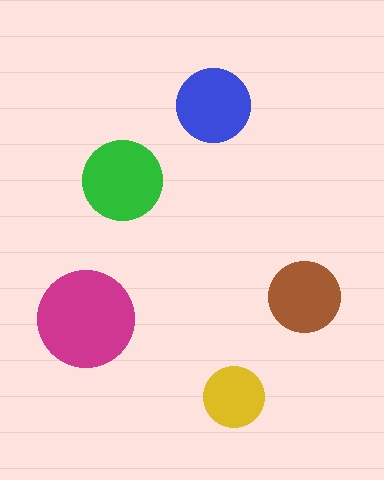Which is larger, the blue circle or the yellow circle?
The blue one.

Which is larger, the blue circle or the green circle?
The green one.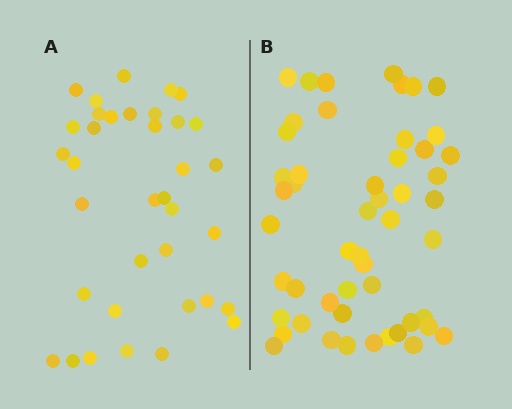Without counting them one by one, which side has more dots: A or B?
Region B (the right region) has more dots.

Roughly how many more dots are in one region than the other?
Region B has approximately 15 more dots than region A.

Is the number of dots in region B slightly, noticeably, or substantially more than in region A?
Region B has noticeably more, but not dramatically so. The ratio is roughly 1.4 to 1.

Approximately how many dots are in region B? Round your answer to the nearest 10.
About 50 dots. (The exact count is 51, which rounds to 50.)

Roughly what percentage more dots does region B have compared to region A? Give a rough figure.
About 40% more.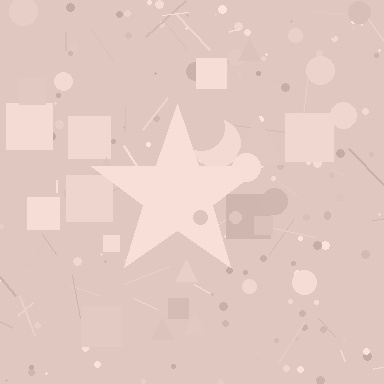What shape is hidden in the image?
A star is hidden in the image.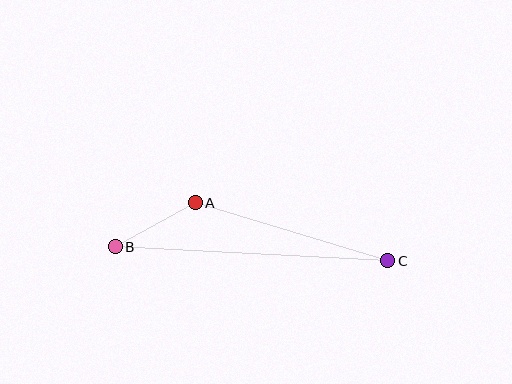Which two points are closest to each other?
Points A and B are closest to each other.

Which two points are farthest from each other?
Points B and C are farthest from each other.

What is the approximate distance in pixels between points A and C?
The distance between A and C is approximately 201 pixels.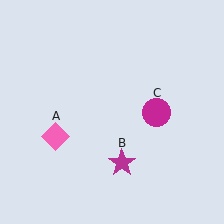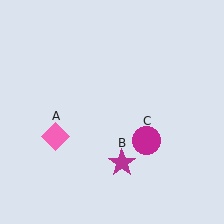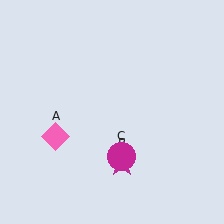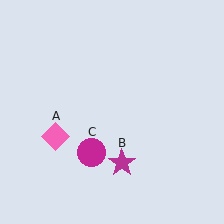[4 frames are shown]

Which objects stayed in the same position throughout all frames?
Pink diamond (object A) and magenta star (object B) remained stationary.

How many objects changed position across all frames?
1 object changed position: magenta circle (object C).